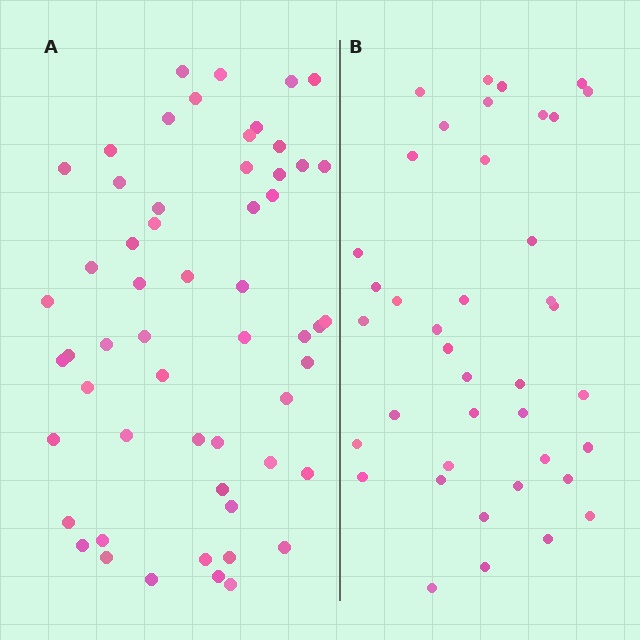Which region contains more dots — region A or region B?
Region A (the left region) has more dots.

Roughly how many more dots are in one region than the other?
Region A has approximately 15 more dots than region B.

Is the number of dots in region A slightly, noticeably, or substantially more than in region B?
Region A has noticeably more, but not dramatically so. The ratio is roughly 1.4 to 1.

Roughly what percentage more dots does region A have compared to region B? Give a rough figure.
About 40% more.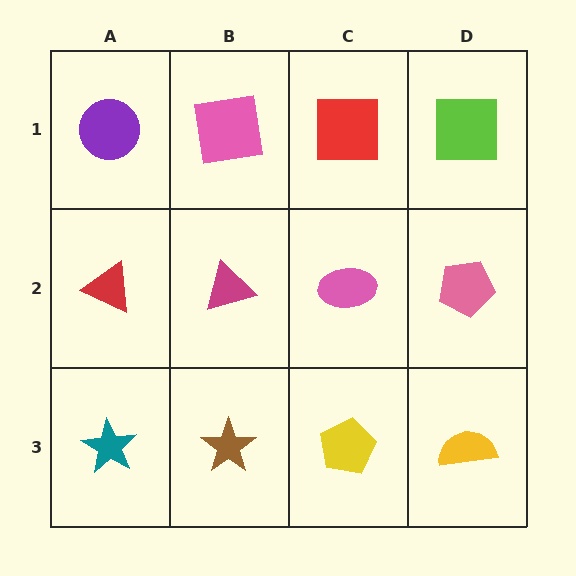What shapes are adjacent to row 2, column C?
A red square (row 1, column C), a yellow pentagon (row 3, column C), a magenta triangle (row 2, column B), a pink pentagon (row 2, column D).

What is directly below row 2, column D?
A yellow semicircle.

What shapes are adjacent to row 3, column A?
A red triangle (row 2, column A), a brown star (row 3, column B).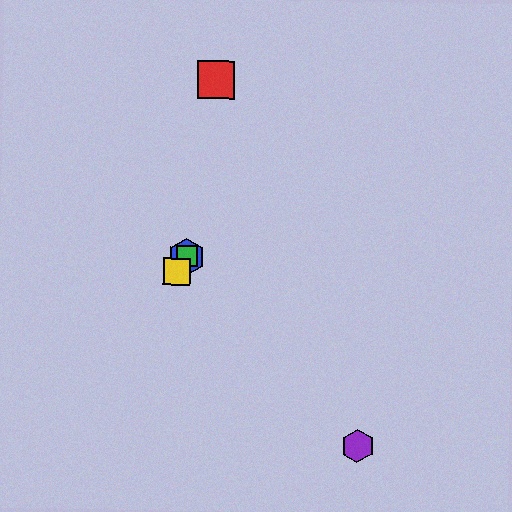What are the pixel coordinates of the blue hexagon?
The blue hexagon is at (186, 257).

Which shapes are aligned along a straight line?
The blue hexagon, the green square, the yellow square are aligned along a straight line.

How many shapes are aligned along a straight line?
3 shapes (the blue hexagon, the green square, the yellow square) are aligned along a straight line.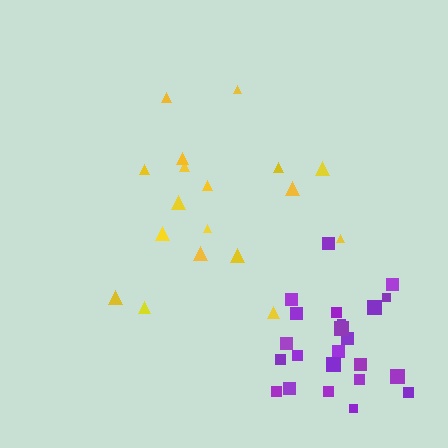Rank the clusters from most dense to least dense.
purple, yellow.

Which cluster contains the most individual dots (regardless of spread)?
Purple (23).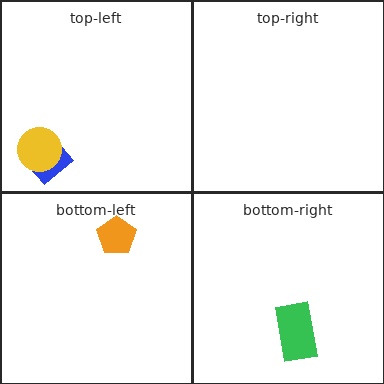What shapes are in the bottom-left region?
The orange pentagon.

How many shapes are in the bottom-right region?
1.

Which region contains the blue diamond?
The top-left region.